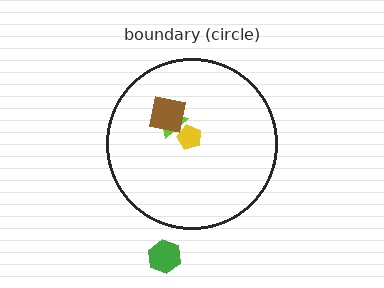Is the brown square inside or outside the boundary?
Inside.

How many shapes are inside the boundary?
3 inside, 1 outside.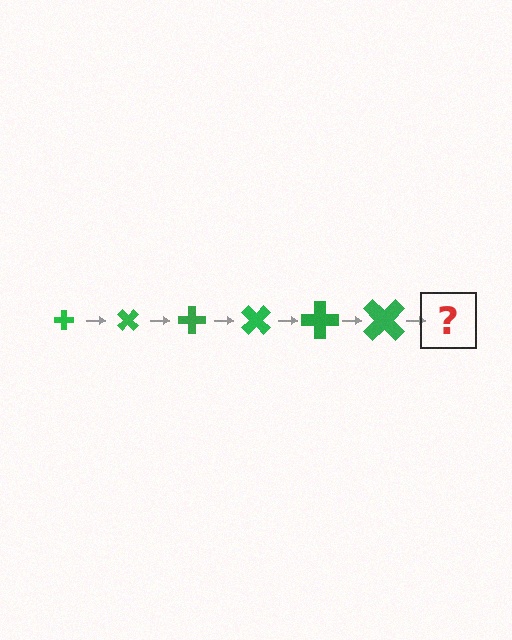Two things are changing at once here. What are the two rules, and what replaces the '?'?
The two rules are that the cross grows larger each step and it rotates 45 degrees each step. The '?' should be a cross, larger than the previous one and rotated 270 degrees from the start.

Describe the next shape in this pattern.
It should be a cross, larger than the previous one and rotated 270 degrees from the start.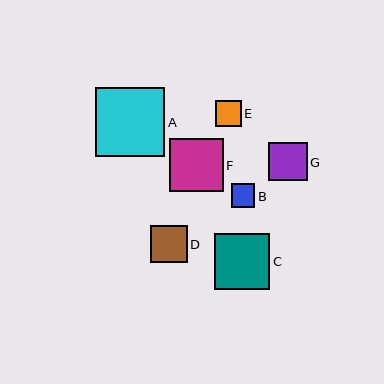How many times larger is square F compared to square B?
Square F is approximately 2.3 times the size of square B.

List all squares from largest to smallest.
From largest to smallest: A, C, F, G, D, E, B.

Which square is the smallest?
Square B is the smallest with a size of approximately 23 pixels.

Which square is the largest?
Square A is the largest with a size of approximately 69 pixels.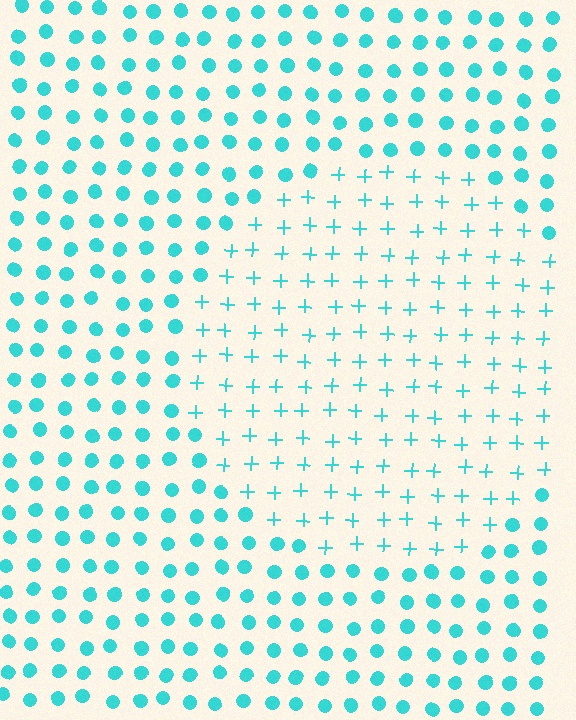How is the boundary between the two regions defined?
The boundary is defined by a change in element shape: plus signs inside vs. circles outside. All elements share the same color and spacing.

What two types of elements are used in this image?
The image uses plus signs inside the circle region and circles outside it.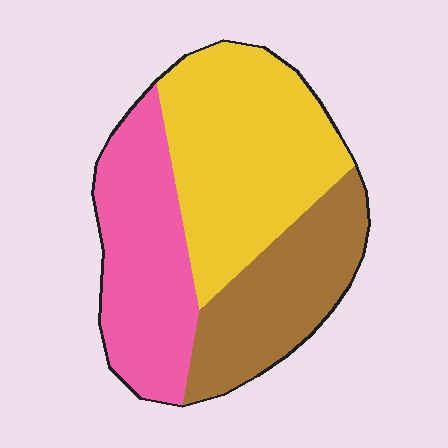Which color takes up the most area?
Yellow, at roughly 40%.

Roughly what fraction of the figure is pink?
Pink covers around 30% of the figure.